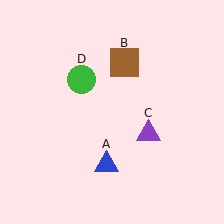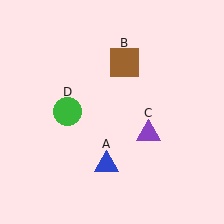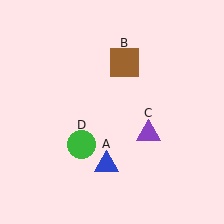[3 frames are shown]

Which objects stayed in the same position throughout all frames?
Blue triangle (object A) and brown square (object B) and purple triangle (object C) remained stationary.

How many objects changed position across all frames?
1 object changed position: green circle (object D).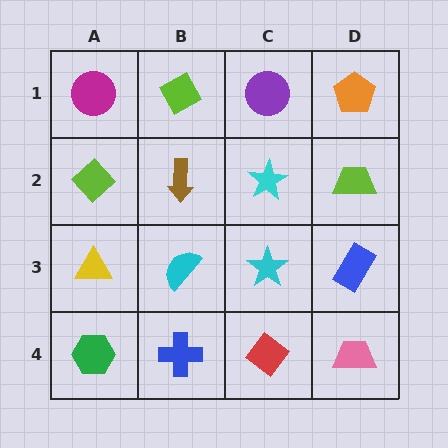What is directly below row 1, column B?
A brown arrow.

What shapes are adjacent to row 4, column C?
A cyan star (row 3, column C), a blue cross (row 4, column B), a pink trapezoid (row 4, column D).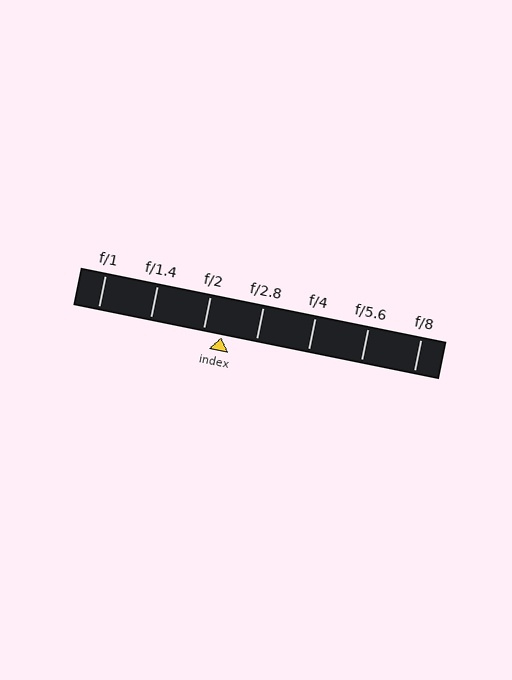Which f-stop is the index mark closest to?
The index mark is closest to f/2.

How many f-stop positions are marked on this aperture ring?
There are 7 f-stop positions marked.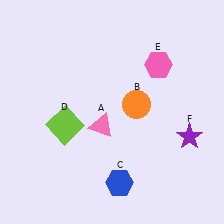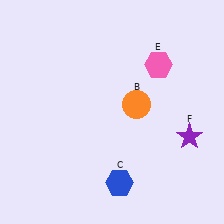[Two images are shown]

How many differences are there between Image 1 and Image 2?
There are 2 differences between the two images.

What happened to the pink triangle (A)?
The pink triangle (A) was removed in Image 2. It was in the bottom-left area of Image 1.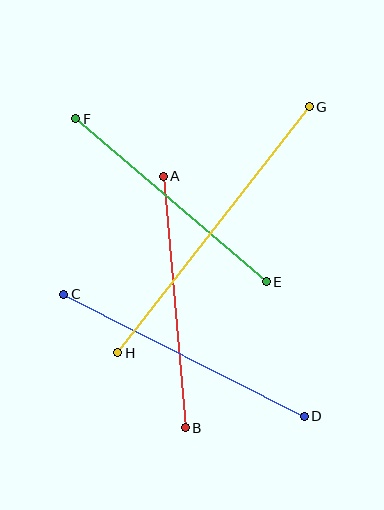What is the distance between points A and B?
The distance is approximately 252 pixels.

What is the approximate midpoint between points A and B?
The midpoint is at approximately (174, 302) pixels.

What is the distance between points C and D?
The distance is approximately 270 pixels.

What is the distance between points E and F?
The distance is approximately 251 pixels.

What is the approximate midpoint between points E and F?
The midpoint is at approximately (171, 200) pixels.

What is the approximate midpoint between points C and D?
The midpoint is at approximately (184, 355) pixels.